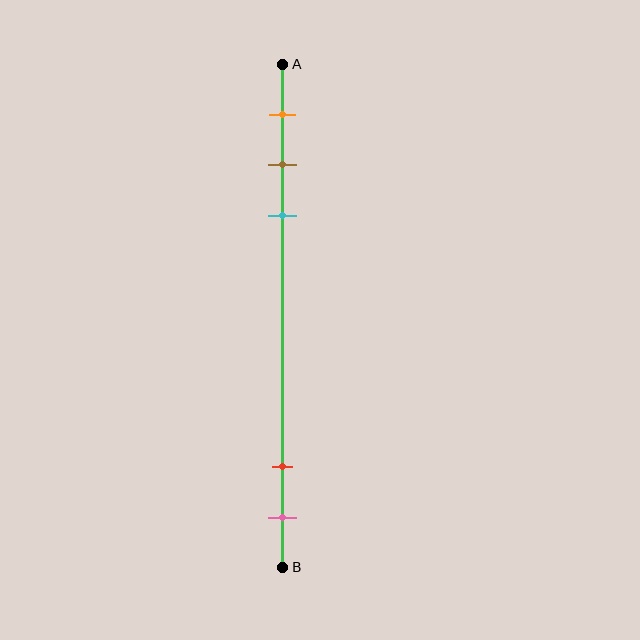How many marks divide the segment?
There are 5 marks dividing the segment.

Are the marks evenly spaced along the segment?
No, the marks are not evenly spaced.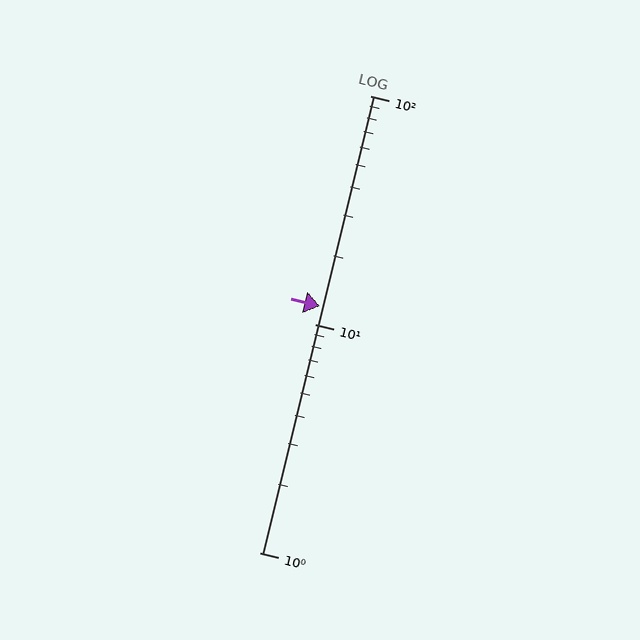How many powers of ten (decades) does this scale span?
The scale spans 2 decades, from 1 to 100.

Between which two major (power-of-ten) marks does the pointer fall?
The pointer is between 10 and 100.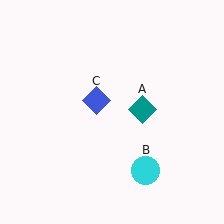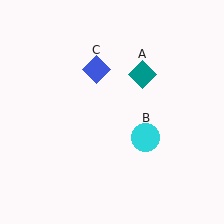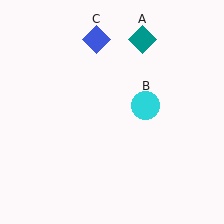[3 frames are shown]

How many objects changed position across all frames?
3 objects changed position: teal diamond (object A), cyan circle (object B), blue diamond (object C).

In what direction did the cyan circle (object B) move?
The cyan circle (object B) moved up.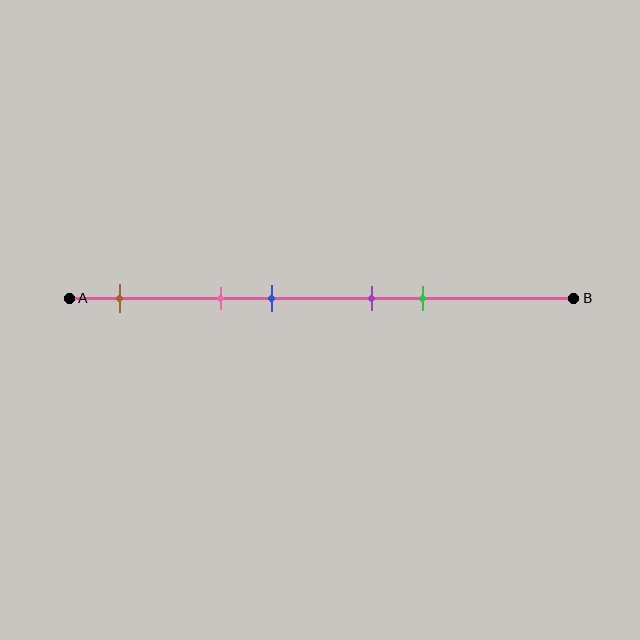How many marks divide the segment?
There are 5 marks dividing the segment.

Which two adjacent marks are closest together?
The purple and green marks are the closest adjacent pair.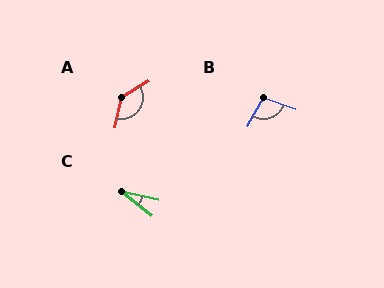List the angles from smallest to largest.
C (26°), B (99°), A (133°).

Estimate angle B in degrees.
Approximately 99 degrees.